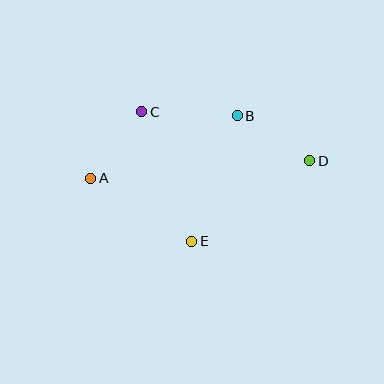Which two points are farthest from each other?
Points A and D are farthest from each other.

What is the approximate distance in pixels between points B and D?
The distance between B and D is approximately 86 pixels.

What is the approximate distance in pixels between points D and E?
The distance between D and E is approximately 143 pixels.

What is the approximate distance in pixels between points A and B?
The distance between A and B is approximately 159 pixels.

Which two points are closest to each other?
Points A and C are closest to each other.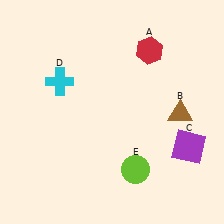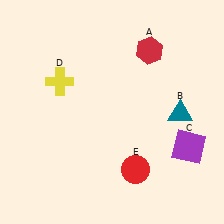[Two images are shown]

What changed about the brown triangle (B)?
In Image 1, B is brown. In Image 2, it changed to teal.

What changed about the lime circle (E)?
In Image 1, E is lime. In Image 2, it changed to red.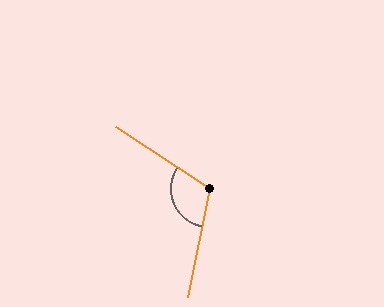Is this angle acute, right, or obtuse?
It is obtuse.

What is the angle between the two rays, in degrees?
Approximately 112 degrees.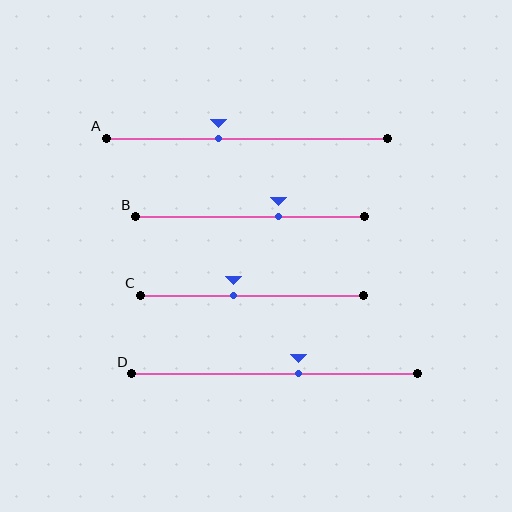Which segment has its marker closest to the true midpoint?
Segment C has its marker closest to the true midpoint.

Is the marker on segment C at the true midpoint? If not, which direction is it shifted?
No, the marker on segment C is shifted to the left by about 8% of the segment length.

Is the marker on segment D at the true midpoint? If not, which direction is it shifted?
No, the marker on segment D is shifted to the right by about 8% of the segment length.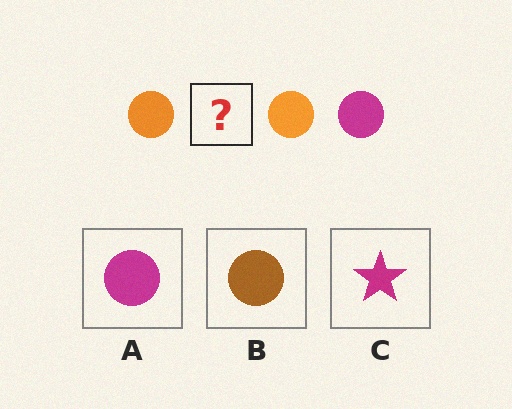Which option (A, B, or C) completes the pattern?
A.